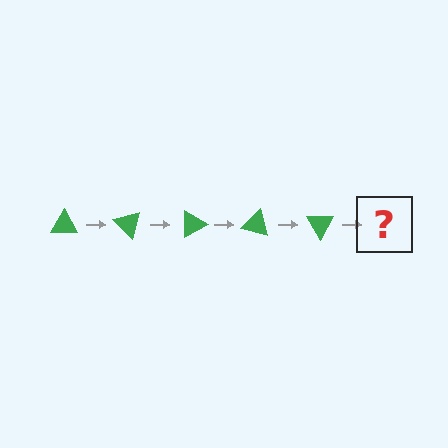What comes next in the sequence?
The next element should be a green triangle rotated 225 degrees.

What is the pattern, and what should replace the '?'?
The pattern is that the triangle rotates 45 degrees each step. The '?' should be a green triangle rotated 225 degrees.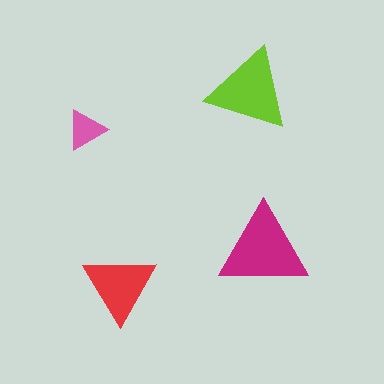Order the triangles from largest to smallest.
the magenta one, the lime one, the red one, the pink one.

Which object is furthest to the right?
The magenta triangle is rightmost.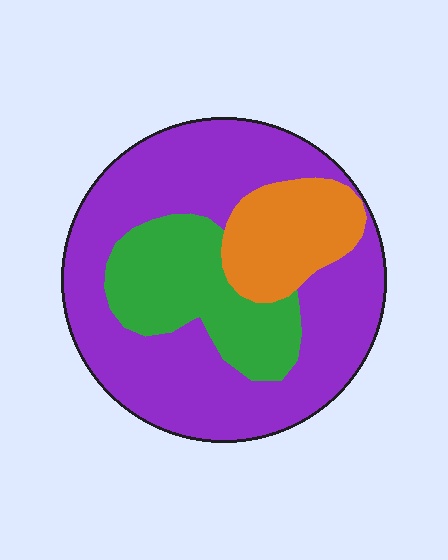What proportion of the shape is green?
Green covers about 20% of the shape.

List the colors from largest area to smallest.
From largest to smallest: purple, green, orange.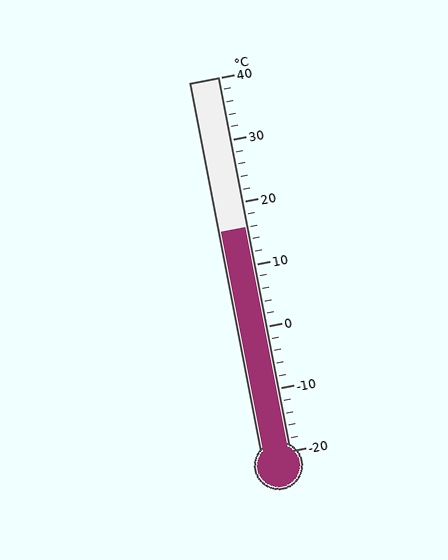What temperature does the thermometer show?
The thermometer shows approximately 16°C.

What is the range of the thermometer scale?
The thermometer scale ranges from -20°C to 40°C.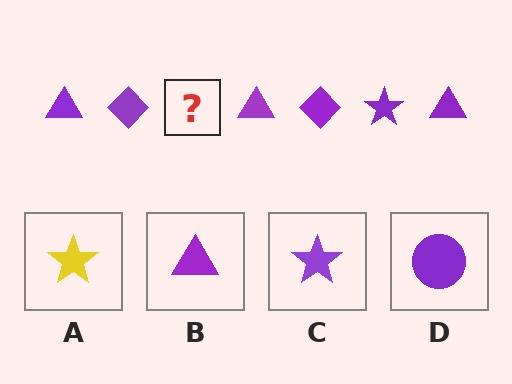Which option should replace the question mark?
Option C.